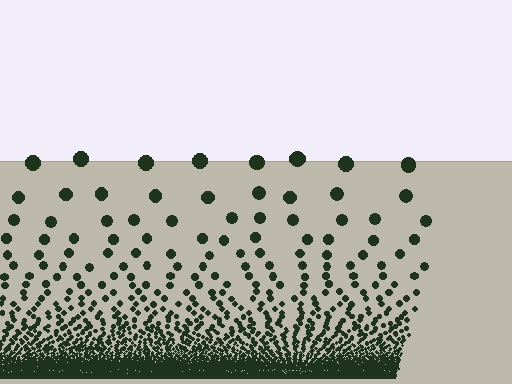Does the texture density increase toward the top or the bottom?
Density increases toward the bottom.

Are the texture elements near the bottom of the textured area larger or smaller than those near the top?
Smaller. The gradient is inverted — elements near the bottom are smaller and denser.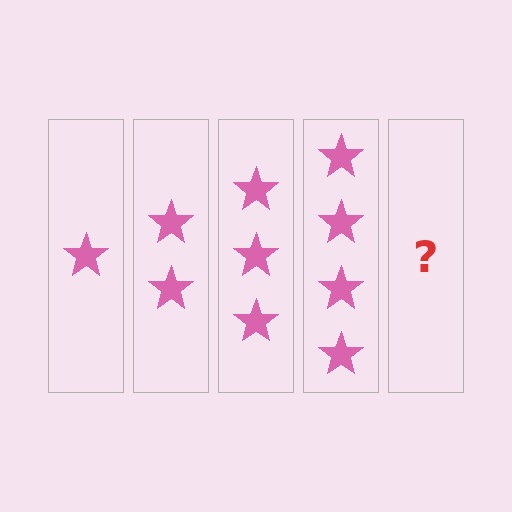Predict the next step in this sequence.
The next step is 5 stars.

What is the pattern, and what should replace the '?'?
The pattern is that each step adds one more star. The '?' should be 5 stars.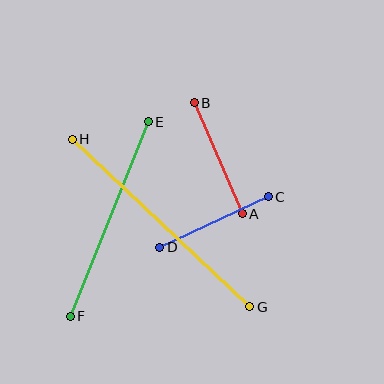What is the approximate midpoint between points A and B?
The midpoint is at approximately (218, 158) pixels.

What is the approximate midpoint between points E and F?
The midpoint is at approximately (109, 219) pixels.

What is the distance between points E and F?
The distance is approximately 209 pixels.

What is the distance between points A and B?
The distance is approximately 121 pixels.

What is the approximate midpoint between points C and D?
The midpoint is at approximately (214, 222) pixels.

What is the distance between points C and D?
The distance is approximately 120 pixels.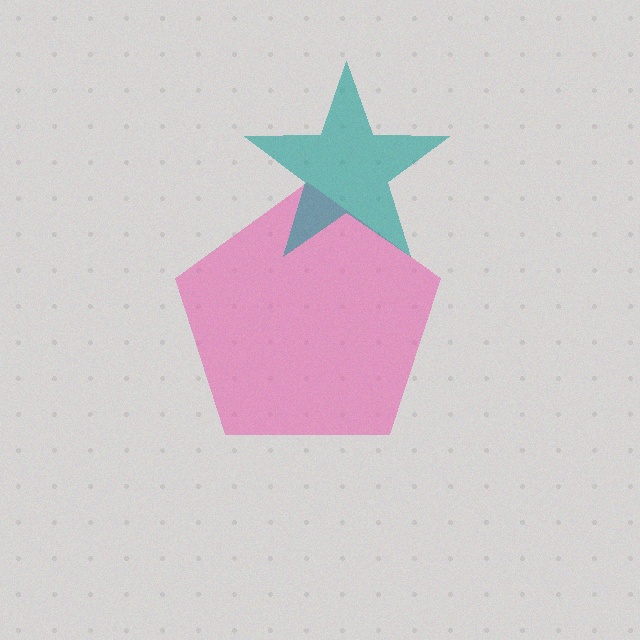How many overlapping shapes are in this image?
There are 2 overlapping shapes in the image.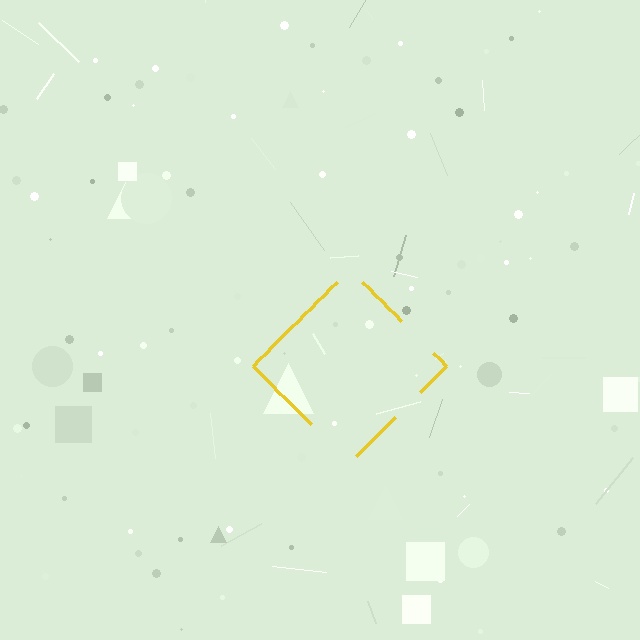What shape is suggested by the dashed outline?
The dashed outline suggests a diamond.